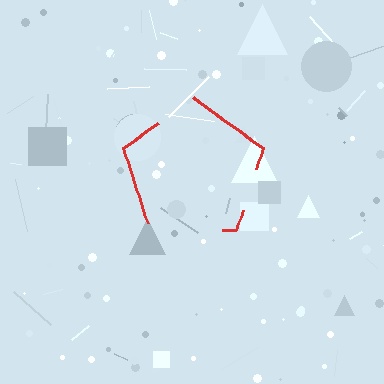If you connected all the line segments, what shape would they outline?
They would outline a pentagon.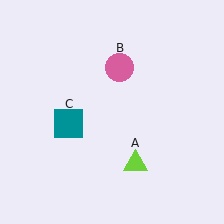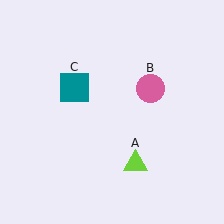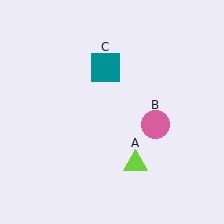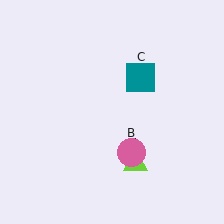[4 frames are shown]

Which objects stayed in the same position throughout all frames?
Lime triangle (object A) remained stationary.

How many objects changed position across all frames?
2 objects changed position: pink circle (object B), teal square (object C).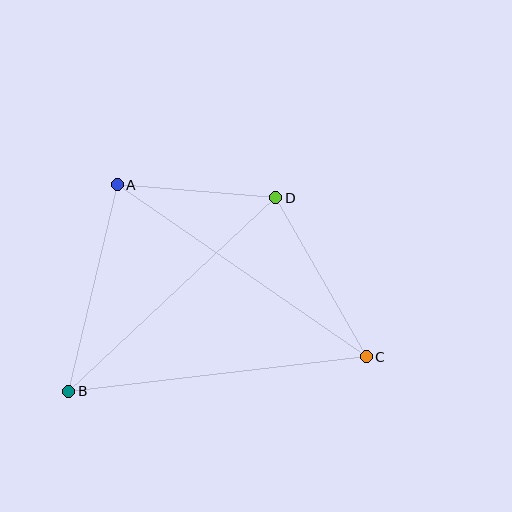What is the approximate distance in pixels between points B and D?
The distance between B and D is approximately 283 pixels.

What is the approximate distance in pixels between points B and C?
The distance between B and C is approximately 299 pixels.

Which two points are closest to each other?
Points A and D are closest to each other.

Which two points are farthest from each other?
Points A and C are farthest from each other.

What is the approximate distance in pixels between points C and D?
The distance between C and D is approximately 183 pixels.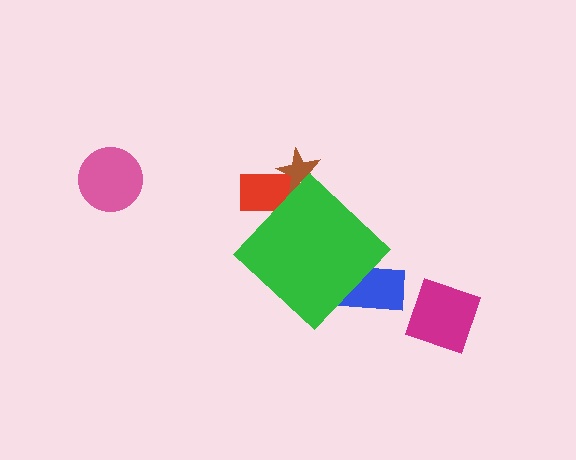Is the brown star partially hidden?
Yes, the brown star is partially hidden behind the green diamond.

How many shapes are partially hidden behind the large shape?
3 shapes are partially hidden.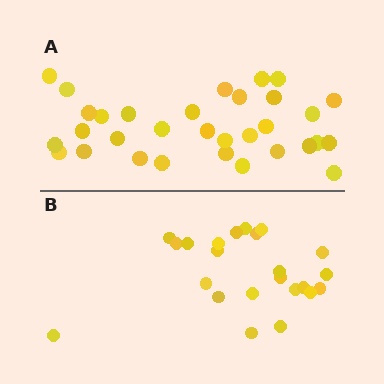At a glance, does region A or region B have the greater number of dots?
Region A (the top region) has more dots.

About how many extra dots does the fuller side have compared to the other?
Region A has roughly 8 or so more dots than region B.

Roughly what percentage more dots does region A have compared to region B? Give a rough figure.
About 40% more.